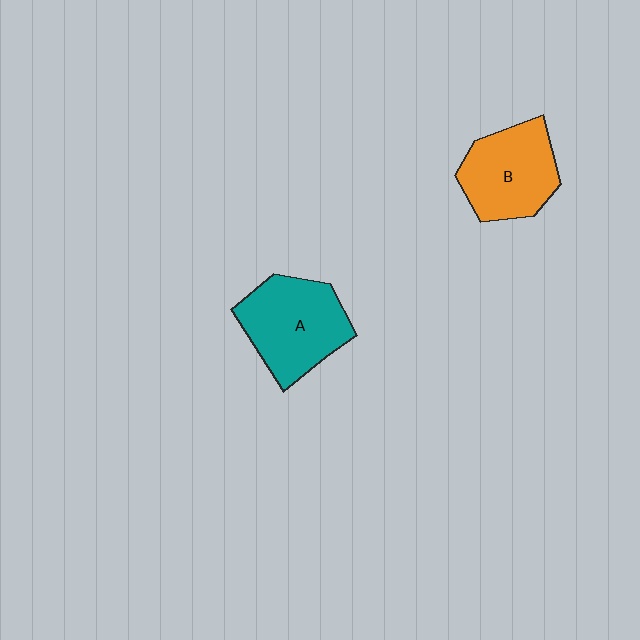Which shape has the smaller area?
Shape B (orange).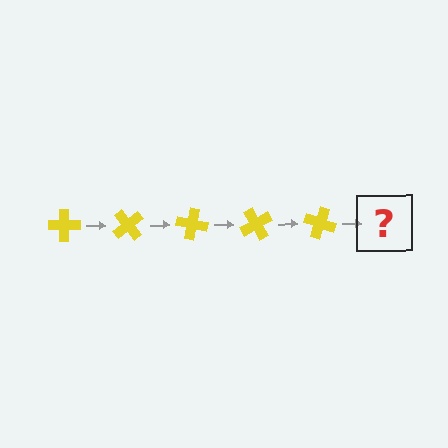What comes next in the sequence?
The next element should be a yellow cross rotated 250 degrees.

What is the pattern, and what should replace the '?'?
The pattern is that the cross rotates 50 degrees each step. The '?' should be a yellow cross rotated 250 degrees.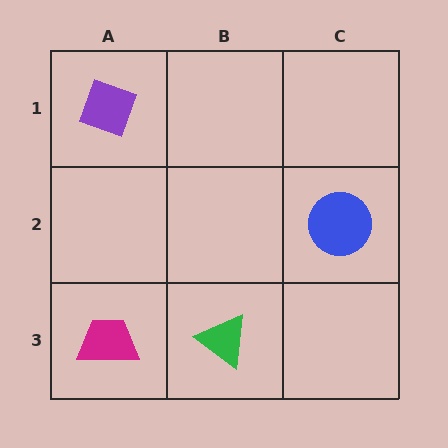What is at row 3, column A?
A magenta trapezoid.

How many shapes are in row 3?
2 shapes.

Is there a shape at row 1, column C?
No, that cell is empty.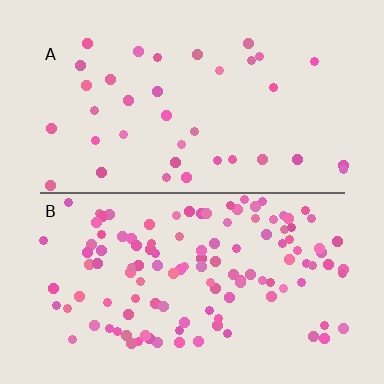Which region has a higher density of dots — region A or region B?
B (the bottom).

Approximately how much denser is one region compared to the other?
Approximately 3.3× — region B over region A.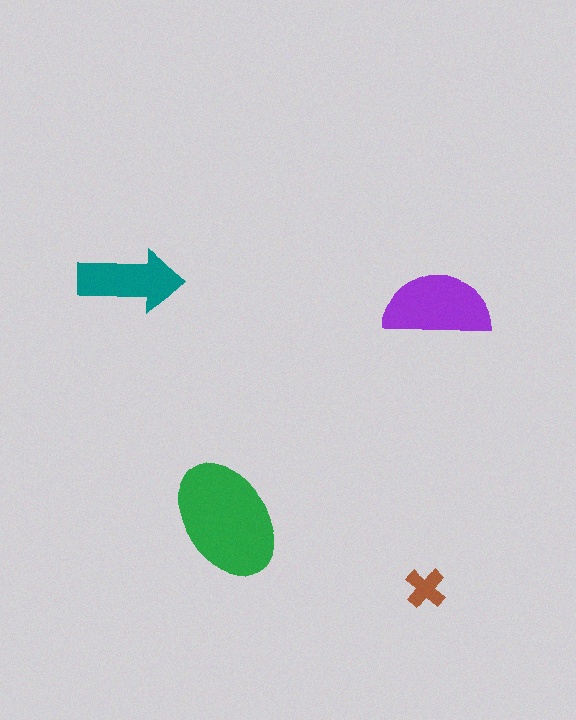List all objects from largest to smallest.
The green ellipse, the purple semicircle, the teal arrow, the brown cross.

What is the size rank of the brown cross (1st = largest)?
4th.